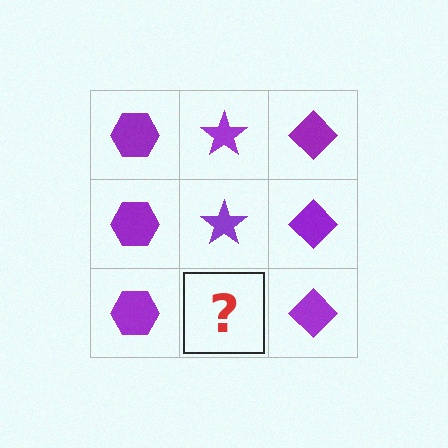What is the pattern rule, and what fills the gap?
The rule is that each column has a consistent shape. The gap should be filled with a purple star.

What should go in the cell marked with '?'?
The missing cell should contain a purple star.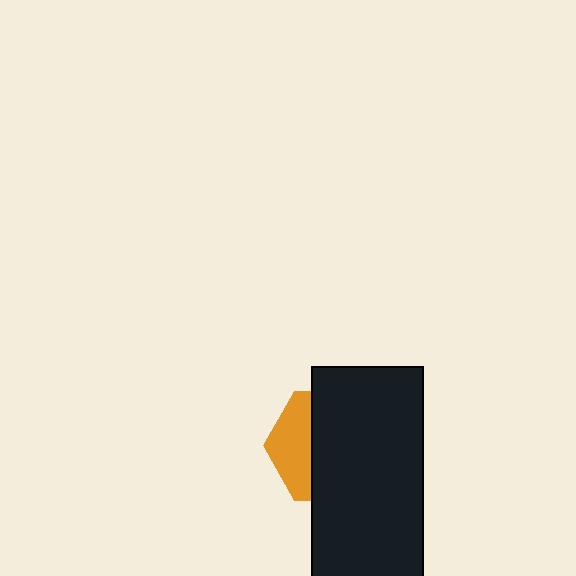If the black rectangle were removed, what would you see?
You would see the complete orange hexagon.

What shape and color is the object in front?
The object in front is a black rectangle.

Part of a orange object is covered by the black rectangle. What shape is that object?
It is a hexagon.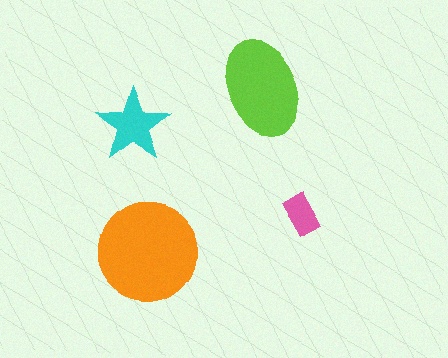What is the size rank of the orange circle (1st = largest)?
1st.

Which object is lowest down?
The orange circle is bottommost.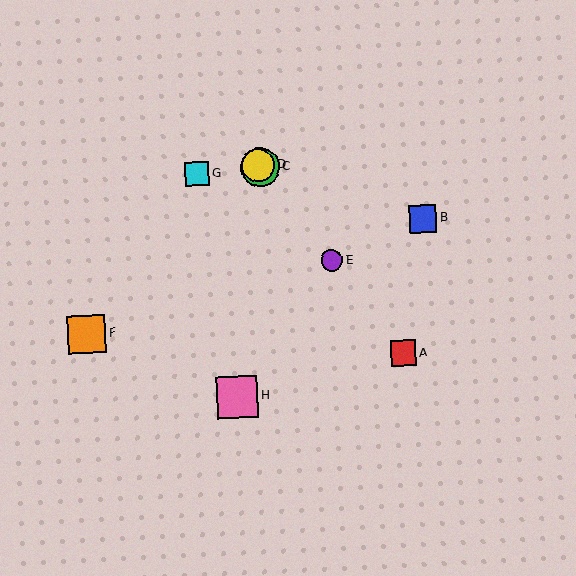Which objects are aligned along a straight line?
Objects A, C, D, E are aligned along a straight line.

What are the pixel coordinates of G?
Object G is at (197, 174).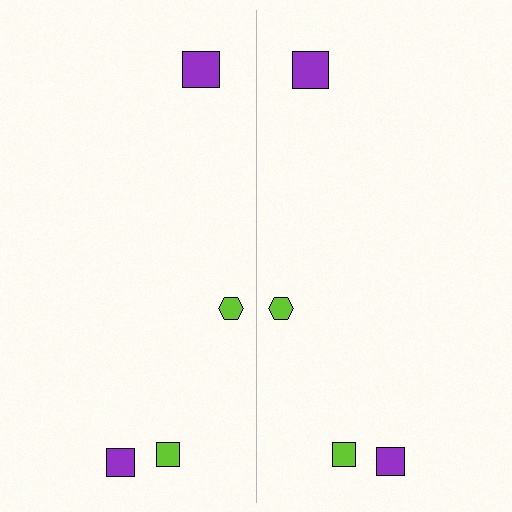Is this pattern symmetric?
Yes, this pattern has bilateral (reflection) symmetry.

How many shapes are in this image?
There are 8 shapes in this image.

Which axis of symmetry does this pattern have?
The pattern has a vertical axis of symmetry running through the center of the image.